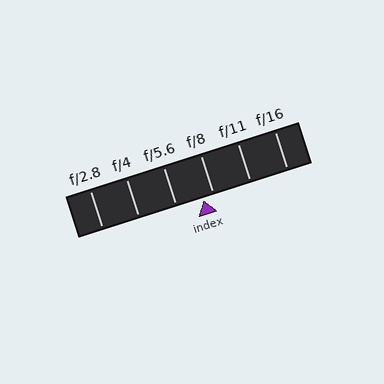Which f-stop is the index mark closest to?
The index mark is closest to f/8.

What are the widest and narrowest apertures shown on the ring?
The widest aperture shown is f/2.8 and the narrowest is f/16.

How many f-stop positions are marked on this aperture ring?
There are 6 f-stop positions marked.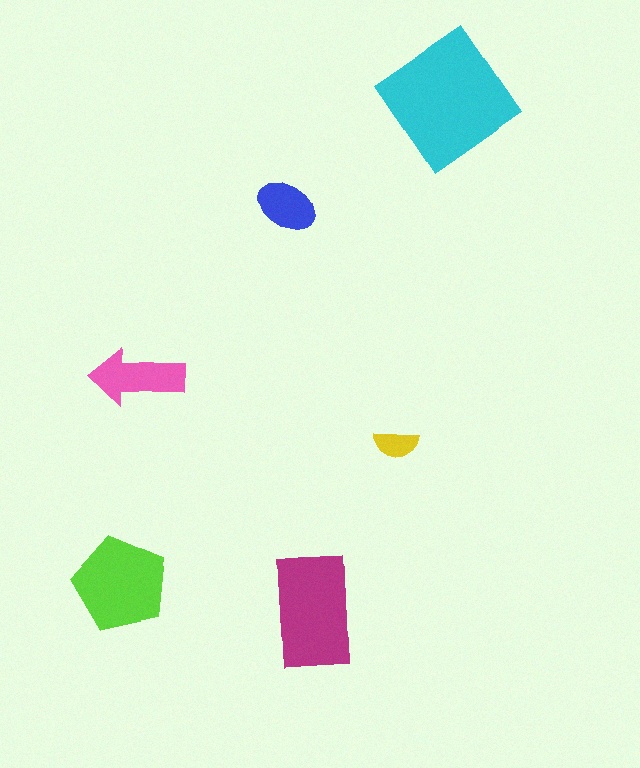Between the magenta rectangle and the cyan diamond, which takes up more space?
The cyan diamond.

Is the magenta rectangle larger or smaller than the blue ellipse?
Larger.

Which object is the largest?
The cyan diamond.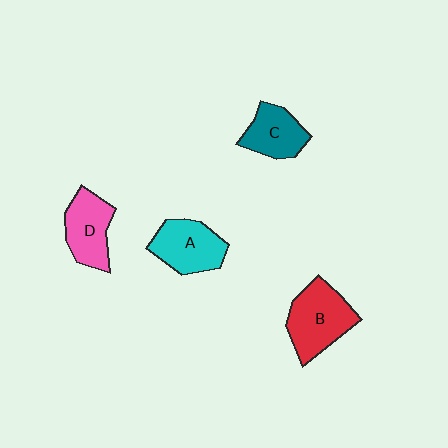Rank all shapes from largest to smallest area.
From largest to smallest: B (red), A (cyan), D (pink), C (teal).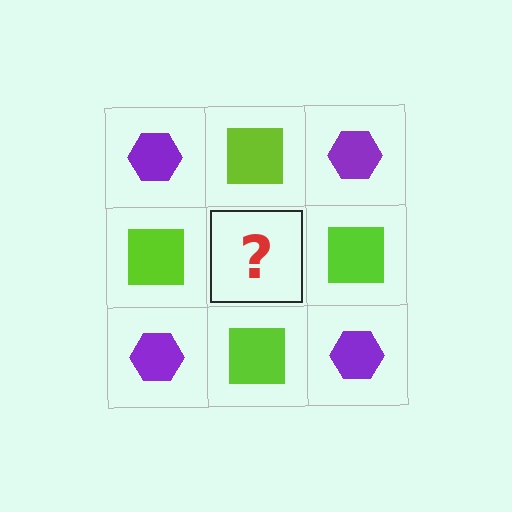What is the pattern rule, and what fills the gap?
The rule is that it alternates purple hexagon and lime square in a checkerboard pattern. The gap should be filled with a purple hexagon.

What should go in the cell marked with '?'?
The missing cell should contain a purple hexagon.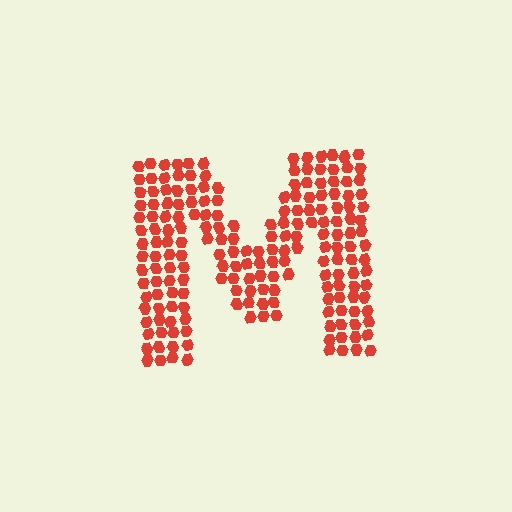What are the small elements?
The small elements are hexagons.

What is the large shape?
The large shape is the letter M.